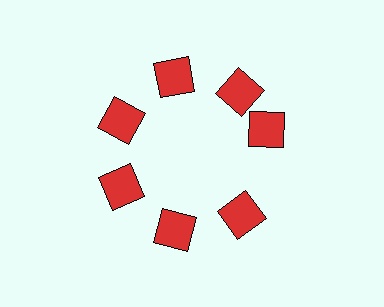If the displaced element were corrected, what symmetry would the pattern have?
It would have 7-fold rotational symmetry — the pattern would map onto itself every 51 degrees.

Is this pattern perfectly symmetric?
No. The 7 red squares are arranged in a ring, but one element near the 3 o'clock position is rotated out of alignment along the ring, breaking the 7-fold rotational symmetry.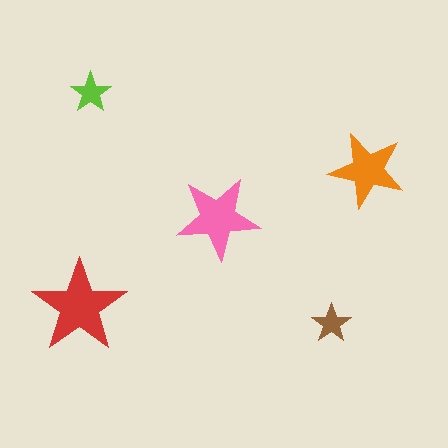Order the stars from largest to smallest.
the red one, the pink one, the orange one, the lime one, the brown one.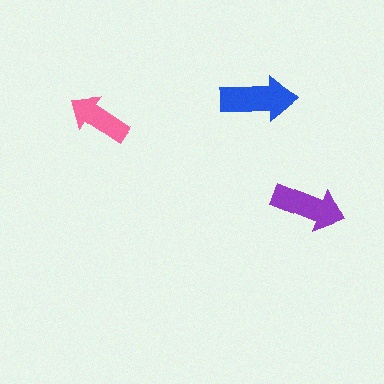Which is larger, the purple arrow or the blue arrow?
The blue one.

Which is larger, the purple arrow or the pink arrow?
The purple one.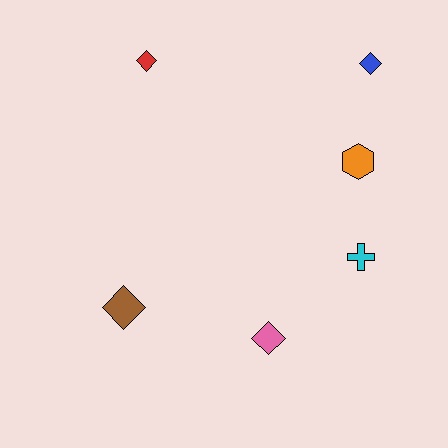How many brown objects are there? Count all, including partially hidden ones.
There is 1 brown object.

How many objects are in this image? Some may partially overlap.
There are 6 objects.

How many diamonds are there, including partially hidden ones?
There are 4 diamonds.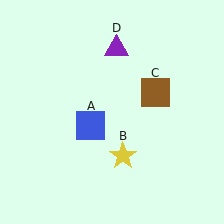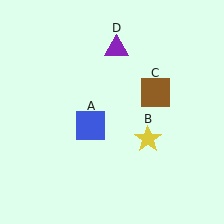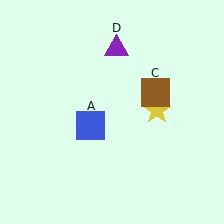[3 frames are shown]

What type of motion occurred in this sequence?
The yellow star (object B) rotated counterclockwise around the center of the scene.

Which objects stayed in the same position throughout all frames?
Blue square (object A) and brown square (object C) and purple triangle (object D) remained stationary.